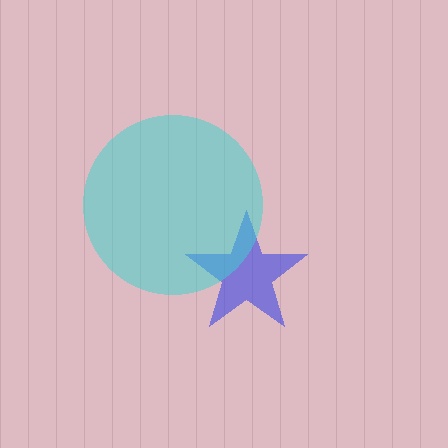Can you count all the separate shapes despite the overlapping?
Yes, there are 2 separate shapes.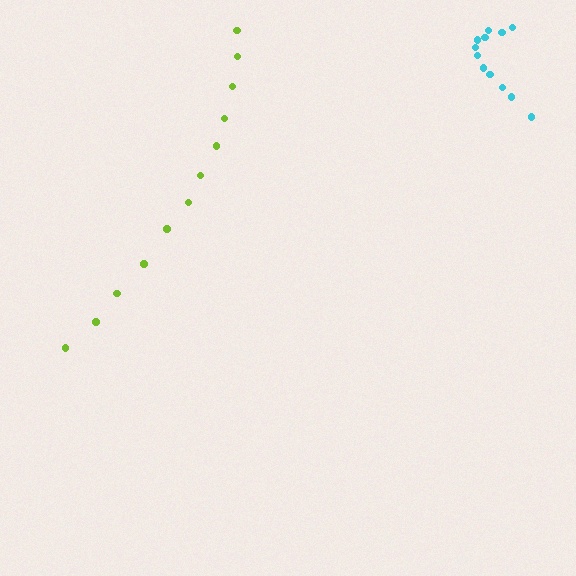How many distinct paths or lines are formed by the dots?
There are 2 distinct paths.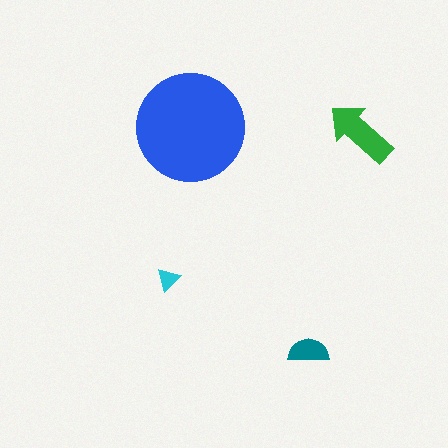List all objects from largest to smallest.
The blue circle, the green arrow, the teal semicircle, the cyan triangle.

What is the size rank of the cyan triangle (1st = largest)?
4th.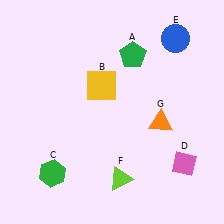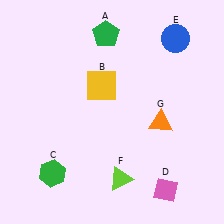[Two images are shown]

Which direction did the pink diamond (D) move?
The pink diamond (D) moved down.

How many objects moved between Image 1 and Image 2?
2 objects moved between the two images.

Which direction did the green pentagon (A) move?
The green pentagon (A) moved left.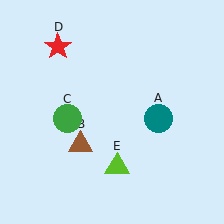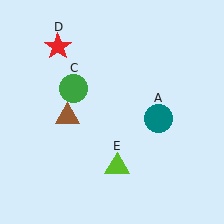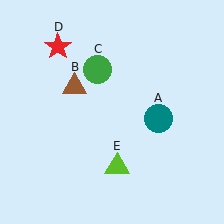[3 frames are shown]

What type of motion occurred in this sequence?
The brown triangle (object B), green circle (object C) rotated clockwise around the center of the scene.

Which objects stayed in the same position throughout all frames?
Teal circle (object A) and red star (object D) and lime triangle (object E) remained stationary.